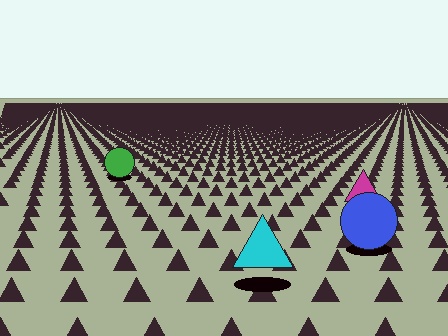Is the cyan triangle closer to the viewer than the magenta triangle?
Yes. The cyan triangle is closer — you can tell from the texture gradient: the ground texture is coarser near it.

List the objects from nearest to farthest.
From nearest to farthest: the cyan triangle, the blue circle, the magenta triangle, the green circle.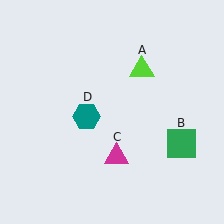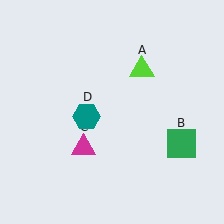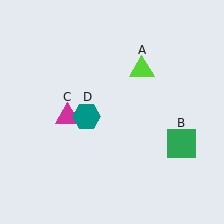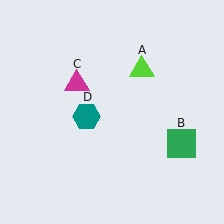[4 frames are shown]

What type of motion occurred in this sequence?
The magenta triangle (object C) rotated clockwise around the center of the scene.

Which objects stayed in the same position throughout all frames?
Lime triangle (object A) and green square (object B) and teal hexagon (object D) remained stationary.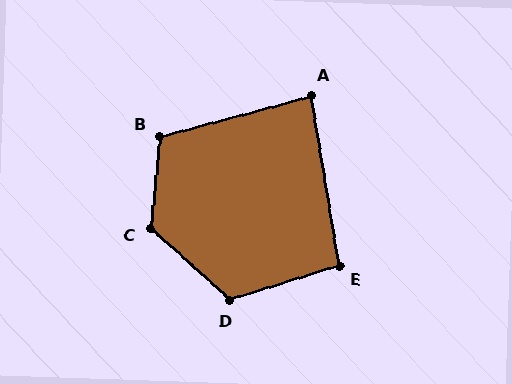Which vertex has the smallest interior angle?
A, at approximately 84 degrees.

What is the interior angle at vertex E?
Approximately 98 degrees (obtuse).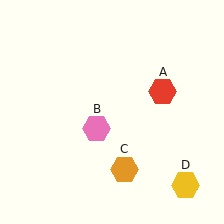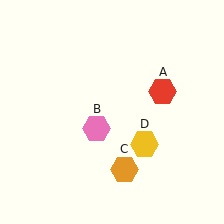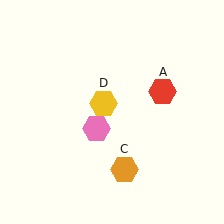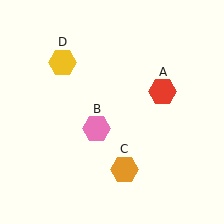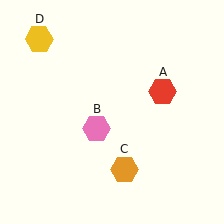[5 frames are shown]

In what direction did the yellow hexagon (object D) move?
The yellow hexagon (object D) moved up and to the left.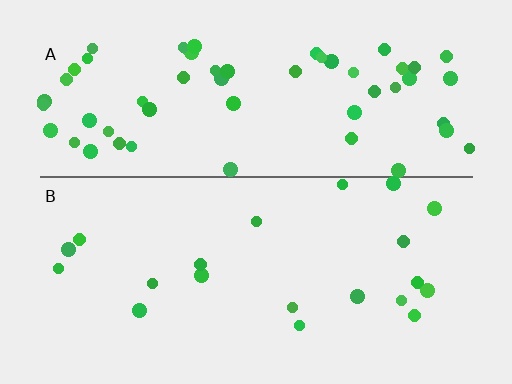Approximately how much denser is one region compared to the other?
Approximately 2.8× — region A over region B.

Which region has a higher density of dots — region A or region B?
A (the top).